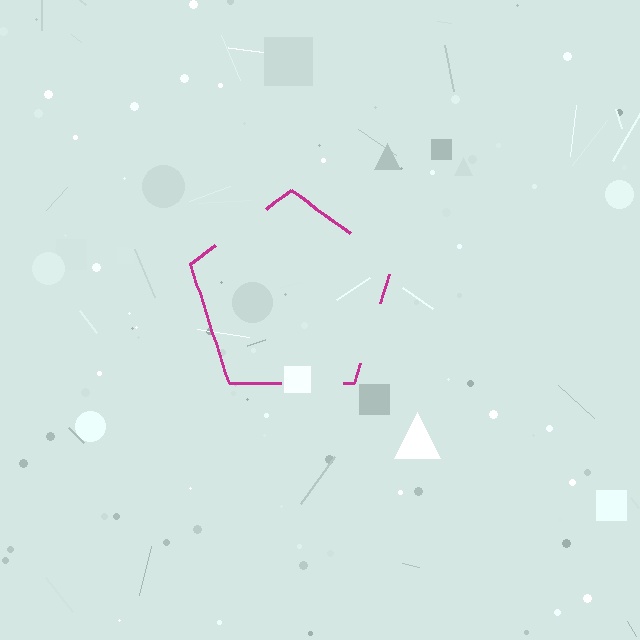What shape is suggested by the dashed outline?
The dashed outline suggests a pentagon.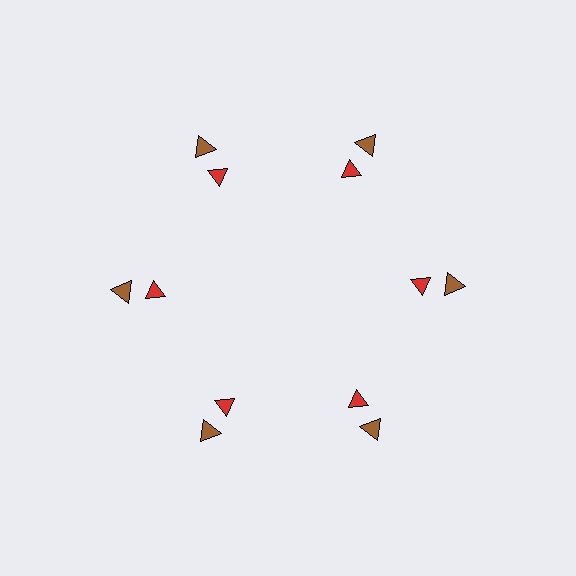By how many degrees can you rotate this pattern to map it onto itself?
The pattern maps onto itself every 60 degrees of rotation.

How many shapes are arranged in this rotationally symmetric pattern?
There are 12 shapes, arranged in 6 groups of 2.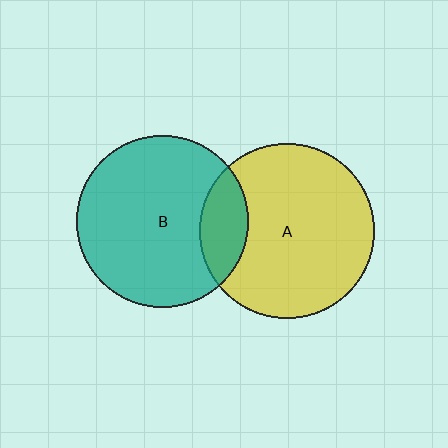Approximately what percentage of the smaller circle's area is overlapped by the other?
Approximately 15%.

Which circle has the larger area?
Circle A (yellow).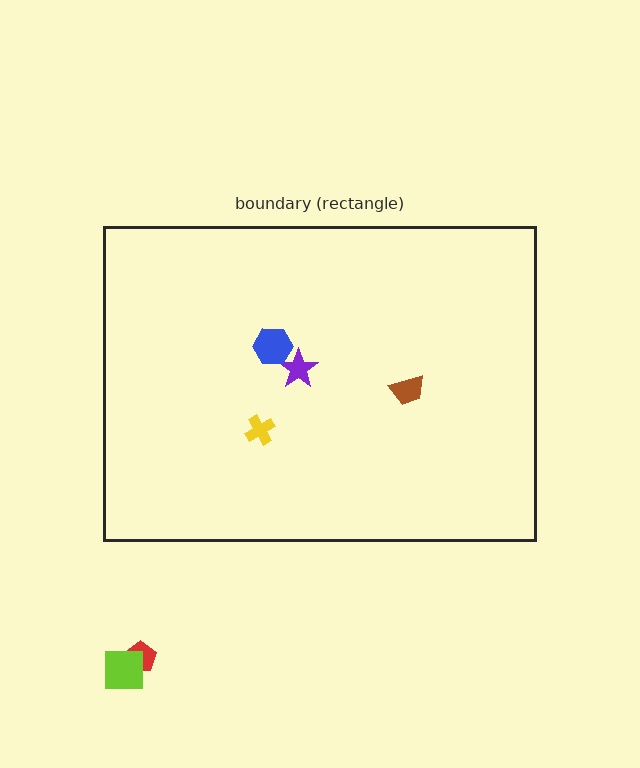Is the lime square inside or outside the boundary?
Outside.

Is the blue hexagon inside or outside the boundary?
Inside.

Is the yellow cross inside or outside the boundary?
Inside.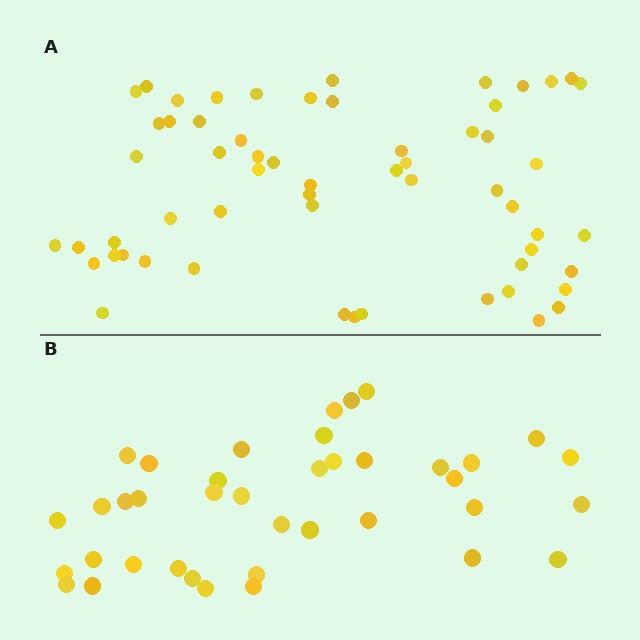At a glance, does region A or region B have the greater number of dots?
Region A (the top region) has more dots.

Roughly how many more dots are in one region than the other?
Region A has approximately 20 more dots than region B.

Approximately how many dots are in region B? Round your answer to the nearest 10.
About 40 dots. (The exact count is 39, which rounds to 40.)